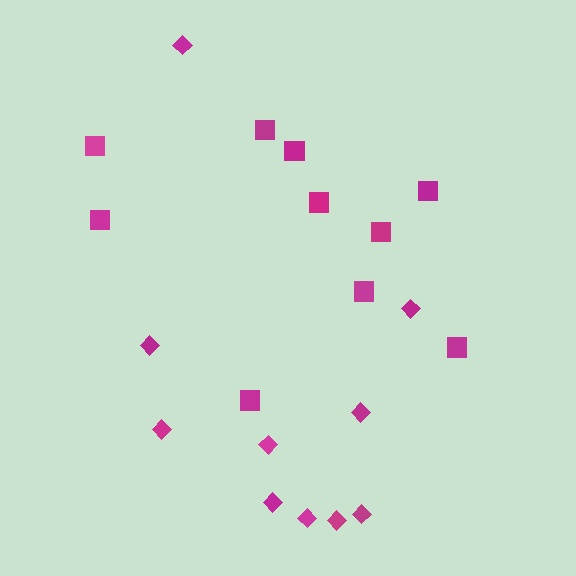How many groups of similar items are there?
There are 2 groups: one group of diamonds (10) and one group of squares (10).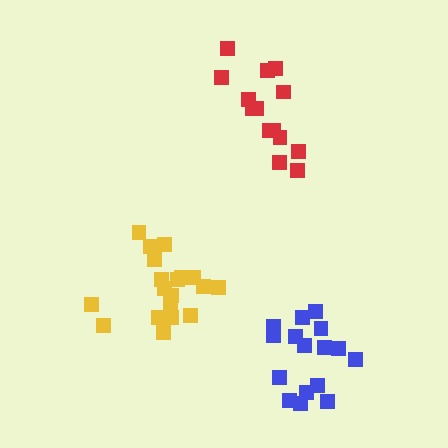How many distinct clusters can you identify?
There are 3 distinct clusters.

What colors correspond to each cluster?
The clusters are colored: red, yellow, blue.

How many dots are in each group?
Group 1: 14 dots, Group 2: 19 dots, Group 3: 16 dots (49 total).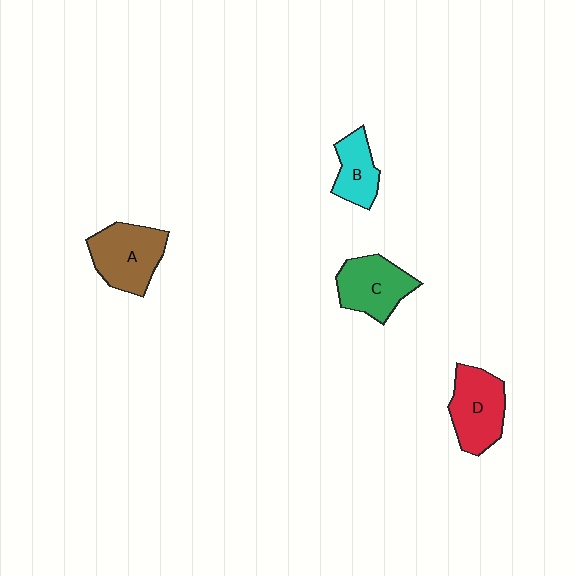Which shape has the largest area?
Shape A (brown).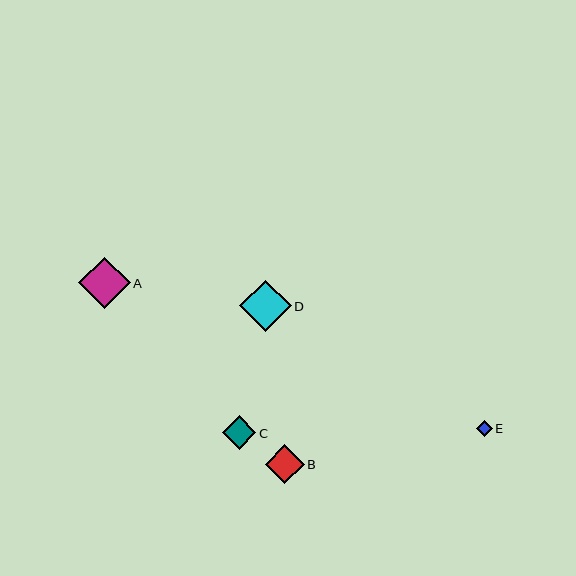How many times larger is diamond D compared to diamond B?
Diamond D is approximately 1.3 times the size of diamond B.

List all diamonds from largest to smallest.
From largest to smallest: A, D, B, C, E.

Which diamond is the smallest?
Diamond E is the smallest with a size of approximately 16 pixels.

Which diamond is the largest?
Diamond A is the largest with a size of approximately 52 pixels.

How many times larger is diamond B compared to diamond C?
Diamond B is approximately 1.2 times the size of diamond C.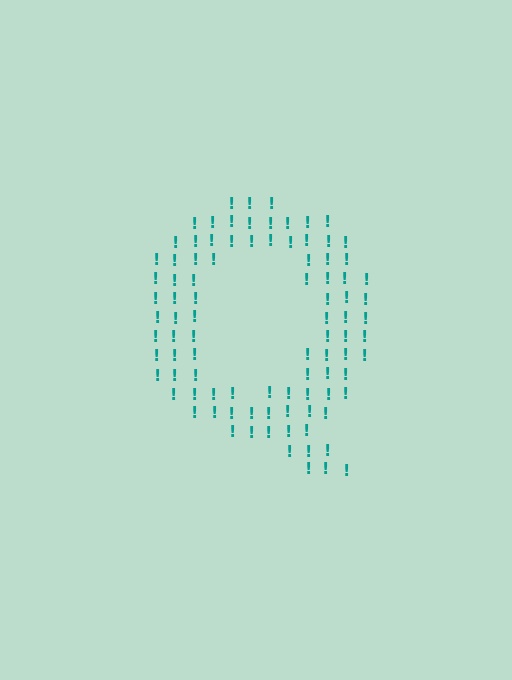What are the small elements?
The small elements are exclamation marks.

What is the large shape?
The large shape is the letter Q.